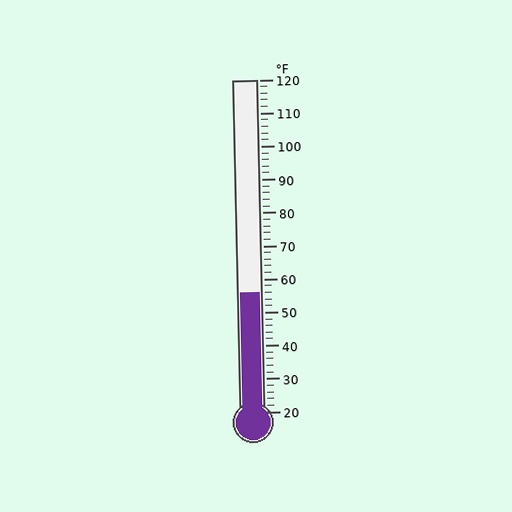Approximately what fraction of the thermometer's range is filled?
The thermometer is filled to approximately 35% of its range.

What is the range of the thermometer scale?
The thermometer scale ranges from 20°F to 120°F.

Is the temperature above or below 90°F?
The temperature is below 90°F.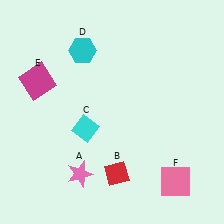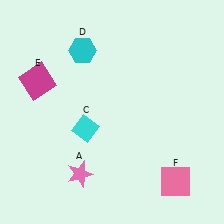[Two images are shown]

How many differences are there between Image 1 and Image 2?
There is 1 difference between the two images.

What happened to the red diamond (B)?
The red diamond (B) was removed in Image 2. It was in the bottom-right area of Image 1.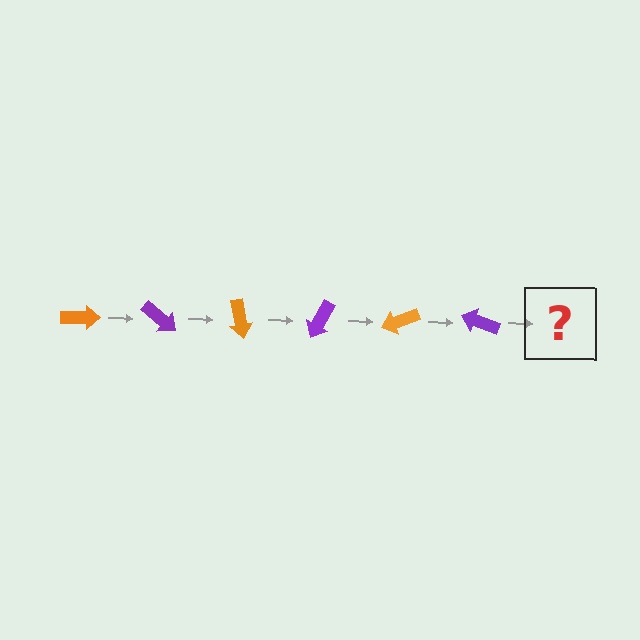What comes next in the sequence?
The next element should be an orange arrow, rotated 240 degrees from the start.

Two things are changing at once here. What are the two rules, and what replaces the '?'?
The two rules are that it rotates 40 degrees each step and the color cycles through orange and purple. The '?' should be an orange arrow, rotated 240 degrees from the start.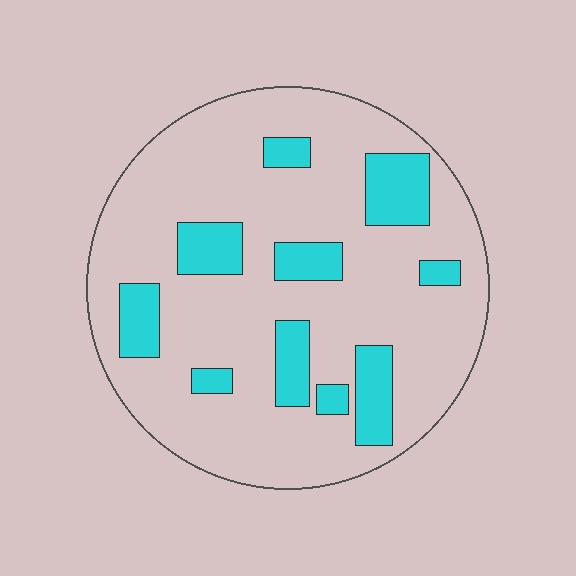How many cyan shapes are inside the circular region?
10.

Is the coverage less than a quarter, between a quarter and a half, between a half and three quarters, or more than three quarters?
Less than a quarter.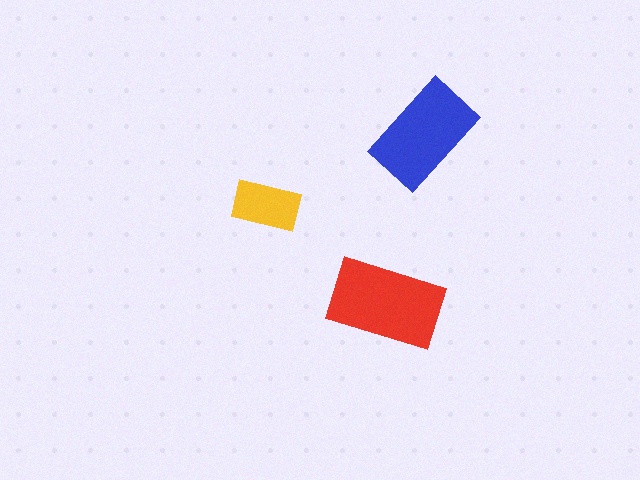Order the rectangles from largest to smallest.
the red one, the blue one, the yellow one.